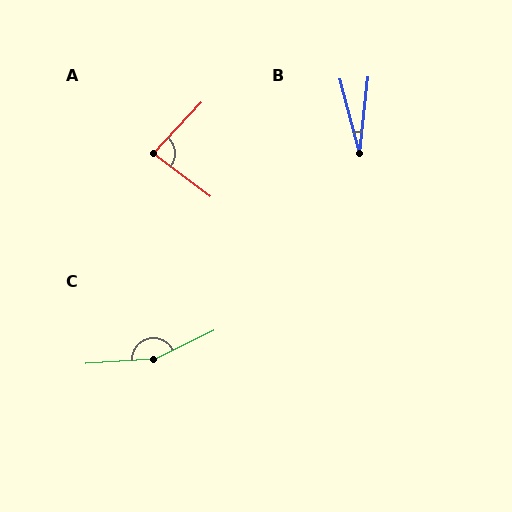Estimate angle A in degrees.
Approximately 84 degrees.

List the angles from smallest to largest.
B (21°), A (84°), C (158°).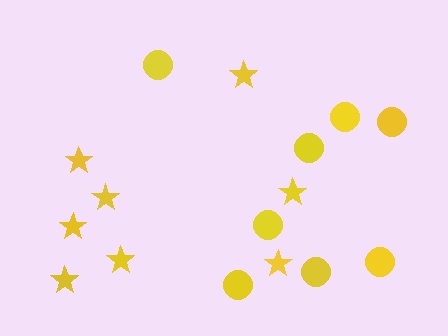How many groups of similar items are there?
There are 2 groups: one group of circles (8) and one group of stars (8).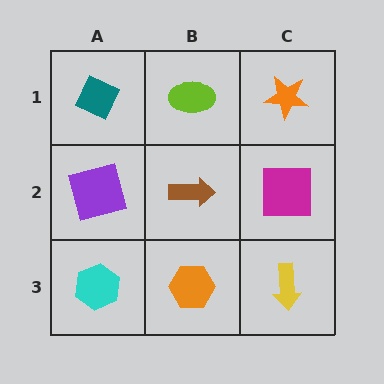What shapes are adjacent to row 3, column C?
A magenta square (row 2, column C), an orange hexagon (row 3, column B).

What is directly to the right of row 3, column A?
An orange hexagon.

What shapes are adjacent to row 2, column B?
A lime ellipse (row 1, column B), an orange hexagon (row 3, column B), a purple square (row 2, column A), a magenta square (row 2, column C).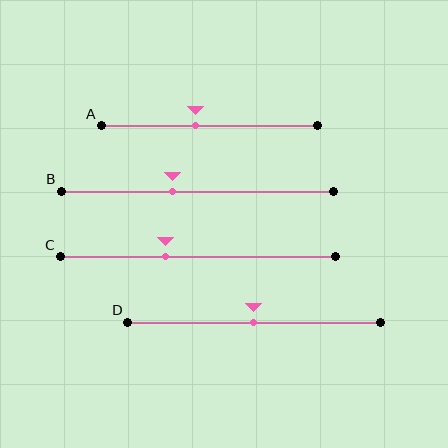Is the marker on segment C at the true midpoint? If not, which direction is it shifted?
No, the marker on segment C is shifted to the left by about 12% of the segment length.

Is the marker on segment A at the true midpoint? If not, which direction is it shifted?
No, the marker on segment A is shifted to the left by about 6% of the segment length.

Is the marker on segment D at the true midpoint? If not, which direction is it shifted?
Yes, the marker on segment D is at the true midpoint.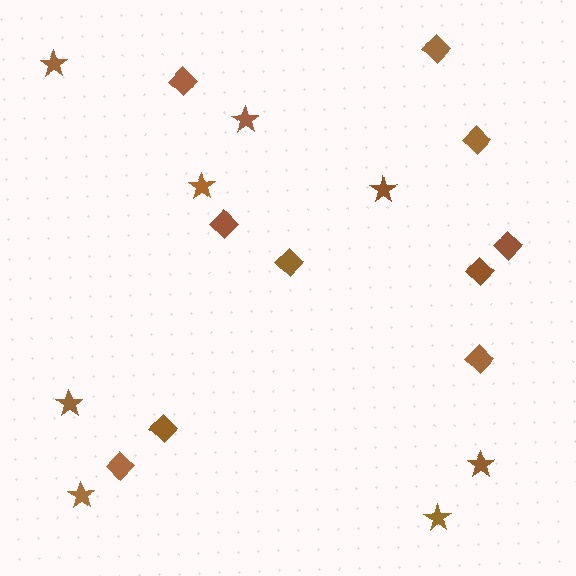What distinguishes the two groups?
There are 2 groups: one group of stars (8) and one group of diamonds (10).